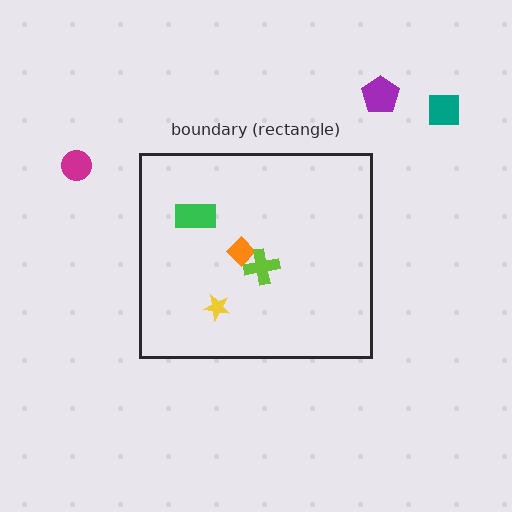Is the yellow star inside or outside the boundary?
Inside.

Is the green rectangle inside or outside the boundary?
Inside.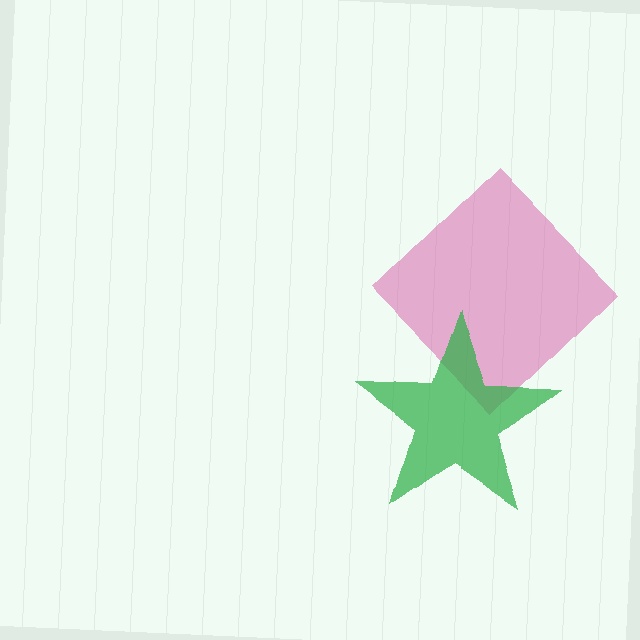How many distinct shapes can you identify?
There are 2 distinct shapes: a pink diamond, a green star.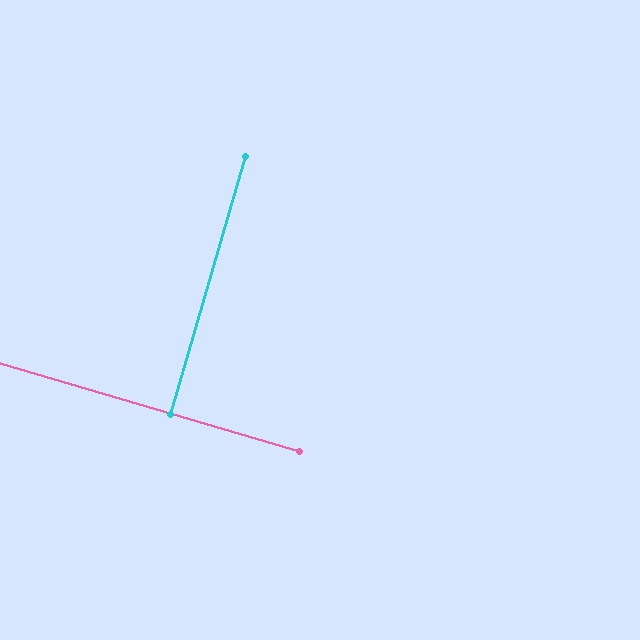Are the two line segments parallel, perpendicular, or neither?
Perpendicular — they meet at approximately 90°.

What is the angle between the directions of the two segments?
Approximately 90 degrees.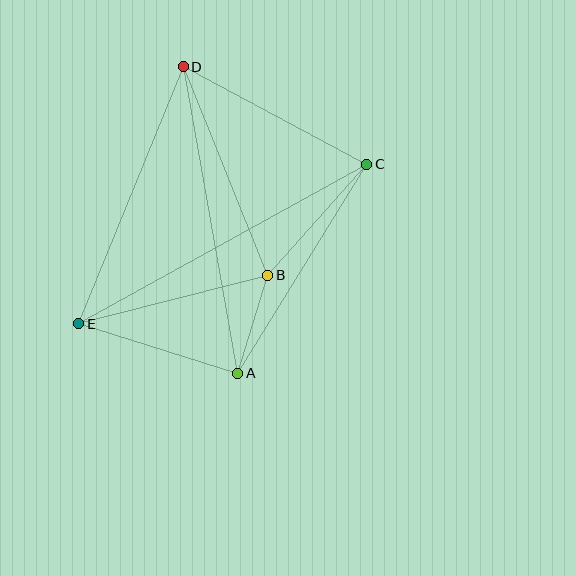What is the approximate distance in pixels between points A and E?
The distance between A and E is approximately 166 pixels.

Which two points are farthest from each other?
Points C and E are farthest from each other.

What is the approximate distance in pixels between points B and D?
The distance between B and D is approximately 225 pixels.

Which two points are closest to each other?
Points A and B are closest to each other.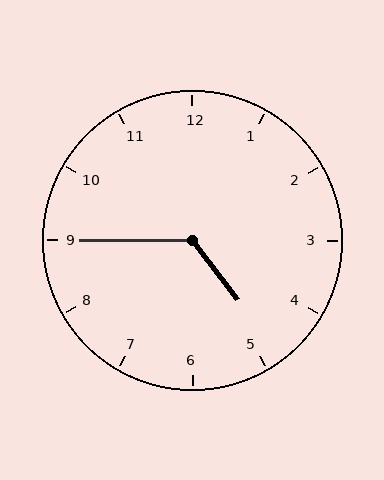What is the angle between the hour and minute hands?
Approximately 128 degrees.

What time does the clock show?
4:45.